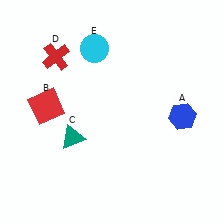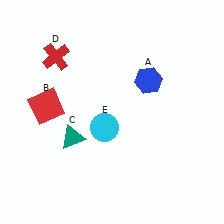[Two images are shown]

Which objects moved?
The objects that moved are: the blue hexagon (A), the cyan circle (E).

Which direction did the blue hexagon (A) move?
The blue hexagon (A) moved up.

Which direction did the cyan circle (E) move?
The cyan circle (E) moved down.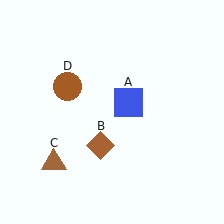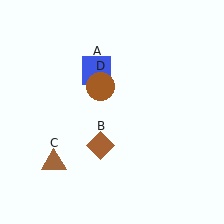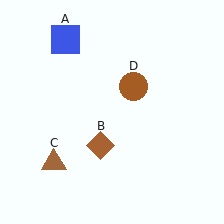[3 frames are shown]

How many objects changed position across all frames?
2 objects changed position: blue square (object A), brown circle (object D).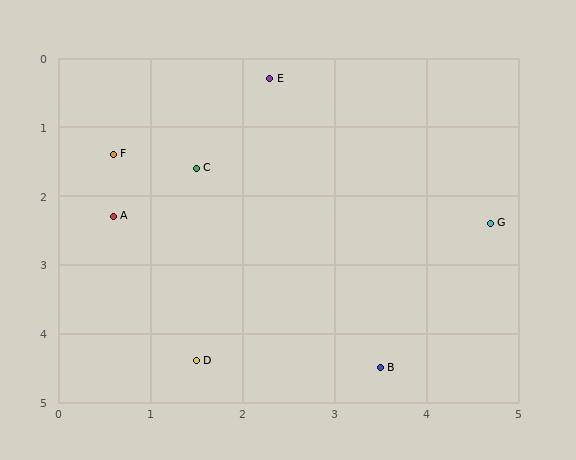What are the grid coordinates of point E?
Point E is at approximately (2.3, 0.3).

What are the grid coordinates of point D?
Point D is at approximately (1.5, 4.4).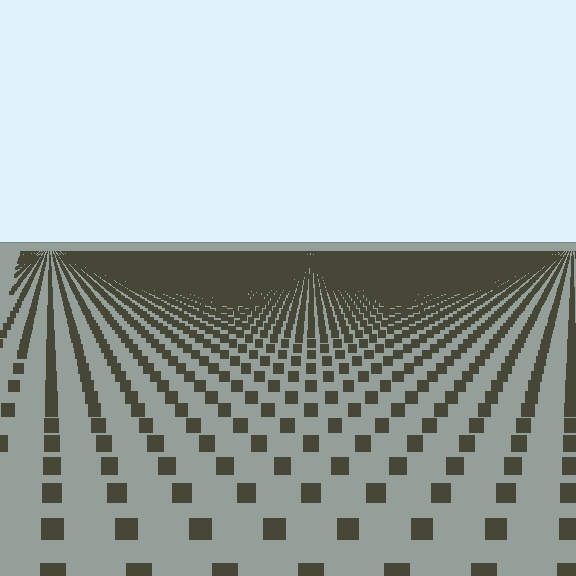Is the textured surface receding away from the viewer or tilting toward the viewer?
The surface is receding away from the viewer. Texture elements get smaller and denser toward the top.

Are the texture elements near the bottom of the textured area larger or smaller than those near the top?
Larger. Near the bottom, elements are closer to the viewer and appear at a bigger on-screen size.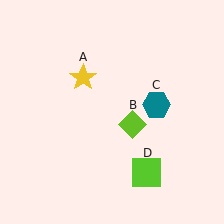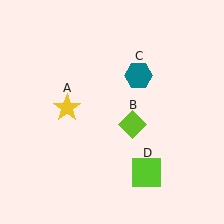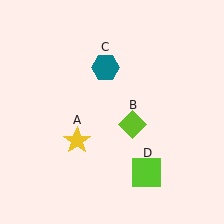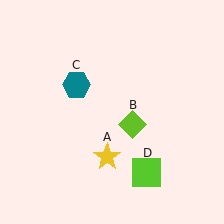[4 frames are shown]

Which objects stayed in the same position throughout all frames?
Lime diamond (object B) and lime square (object D) remained stationary.